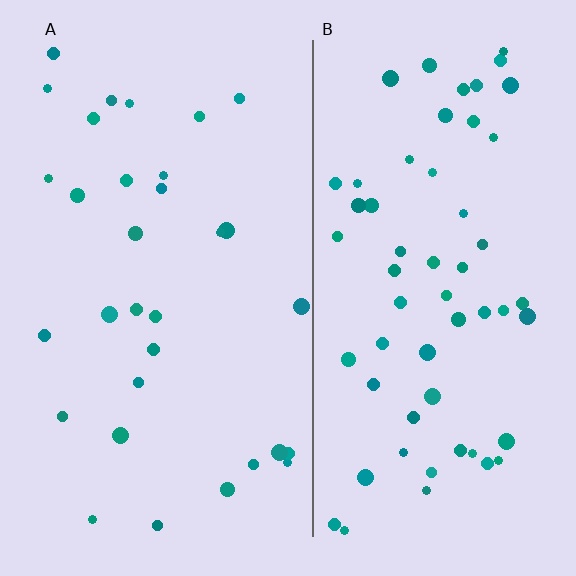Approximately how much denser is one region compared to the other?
Approximately 1.9× — region B over region A.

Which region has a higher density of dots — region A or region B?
B (the right).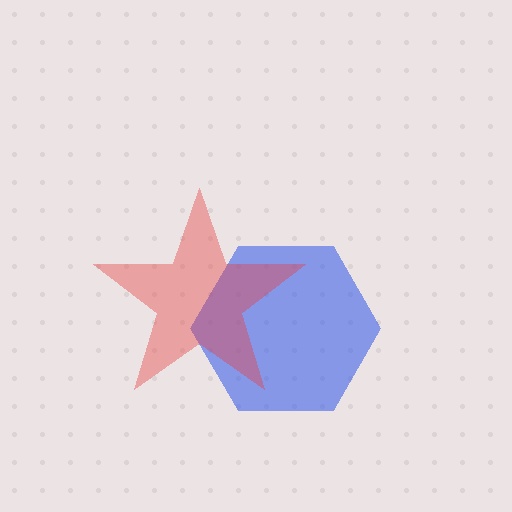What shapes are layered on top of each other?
The layered shapes are: a blue hexagon, a red star.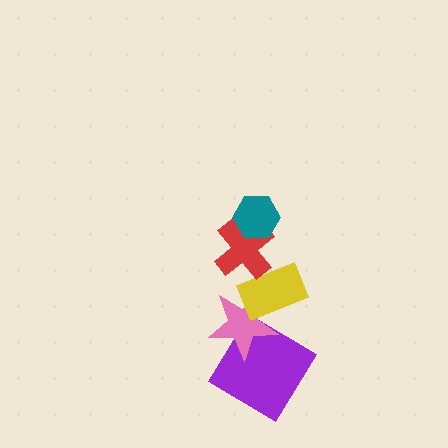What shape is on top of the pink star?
The yellow rectangle is on top of the pink star.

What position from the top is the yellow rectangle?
The yellow rectangle is 3rd from the top.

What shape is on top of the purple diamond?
The pink star is on top of the purple diamond.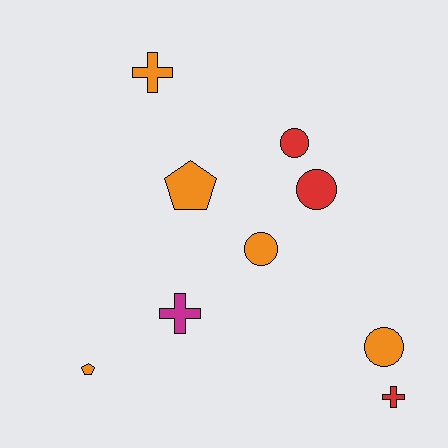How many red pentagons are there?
There are no red pentagons.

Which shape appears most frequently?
Circle, with 4 objects.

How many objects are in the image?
There are 9 objects.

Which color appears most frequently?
Orange, with 5 objects.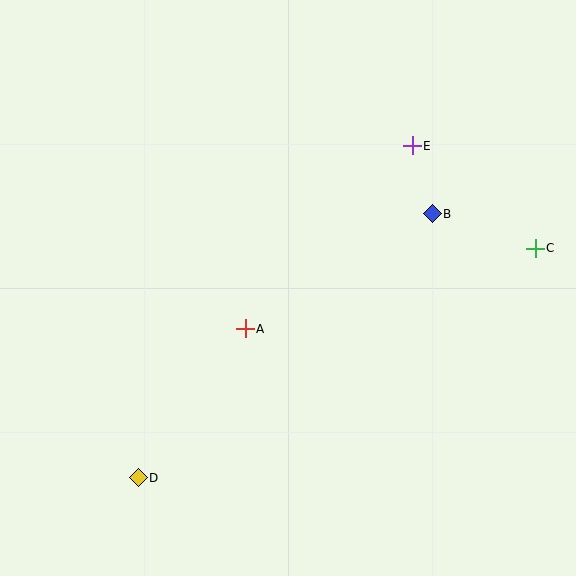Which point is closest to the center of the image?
Point A at (245, 329) is closest to the center.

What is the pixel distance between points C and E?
The distance between C and E is 160 pixels.